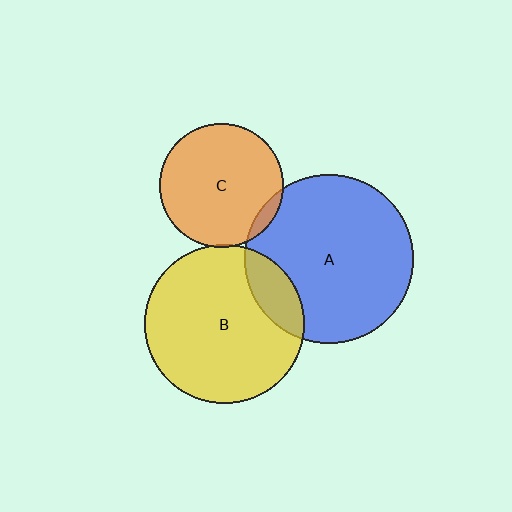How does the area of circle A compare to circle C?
Approximately 1.8 times.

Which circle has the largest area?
Circle A (blue).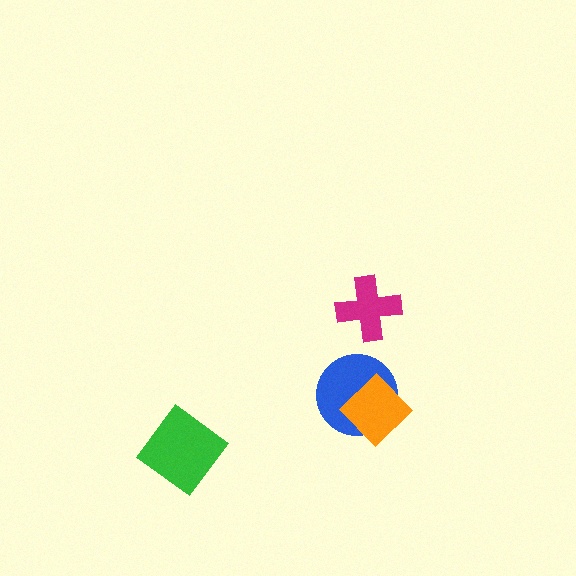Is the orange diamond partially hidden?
No, no other shape covers it.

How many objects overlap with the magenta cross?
0 objects overlap with the magenta cross.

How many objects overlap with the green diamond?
0 objects overlap with the green diamond.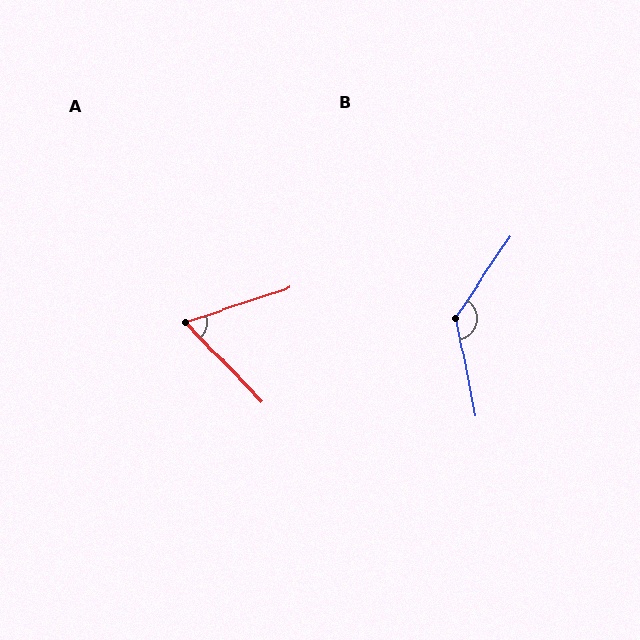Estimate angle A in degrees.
Approximately 64 degrees.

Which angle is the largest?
B, at approximately 134 degrees.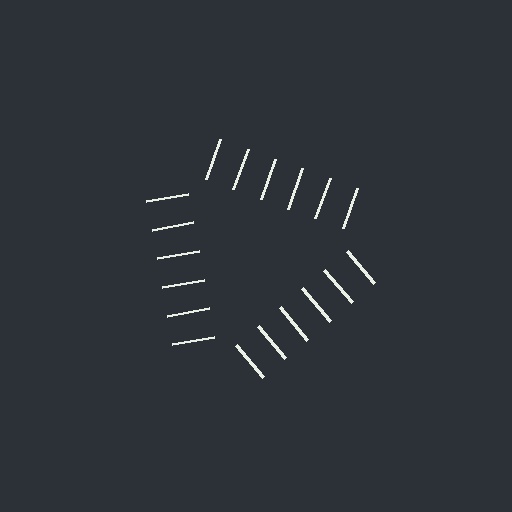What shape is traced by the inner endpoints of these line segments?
An illusory triangle — the line segments terminate on its edges but no continuous stroke is drawn.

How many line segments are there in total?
18 — 6 along each of the 3 edges.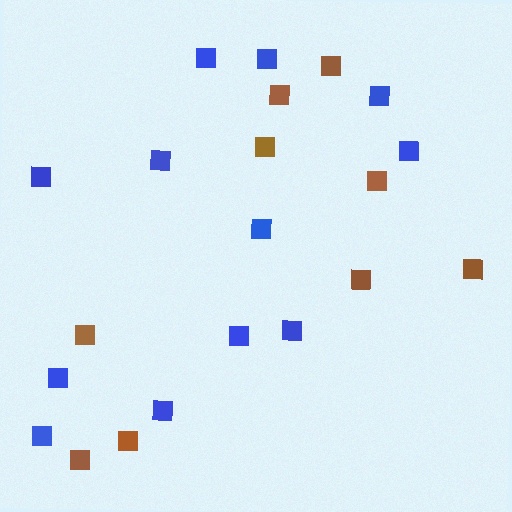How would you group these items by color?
There are 2 groups: one group of brown squares (9) and one group of blue squares (12).